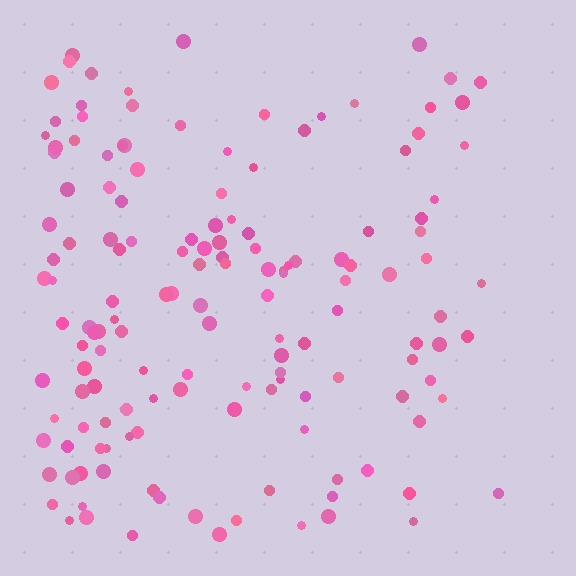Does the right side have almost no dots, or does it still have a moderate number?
Still a moderate number, just noticeably fewer than the left.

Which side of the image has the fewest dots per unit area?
The right.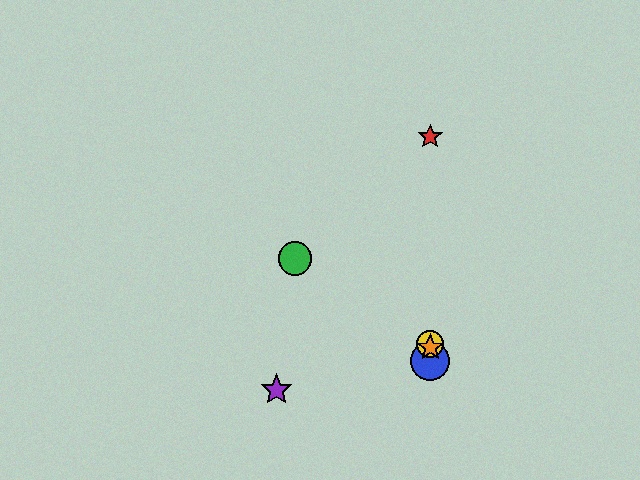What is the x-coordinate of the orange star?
The orange star is at x≈430.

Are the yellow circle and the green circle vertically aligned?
No, the yellow circle is at x≈430 and the green circle is at x≈295.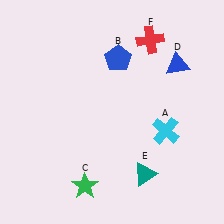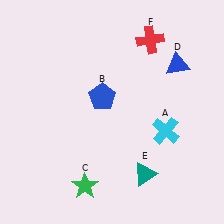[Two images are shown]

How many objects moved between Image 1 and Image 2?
1 object moved between the two images.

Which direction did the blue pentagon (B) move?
The blue pentagon (B) moved down.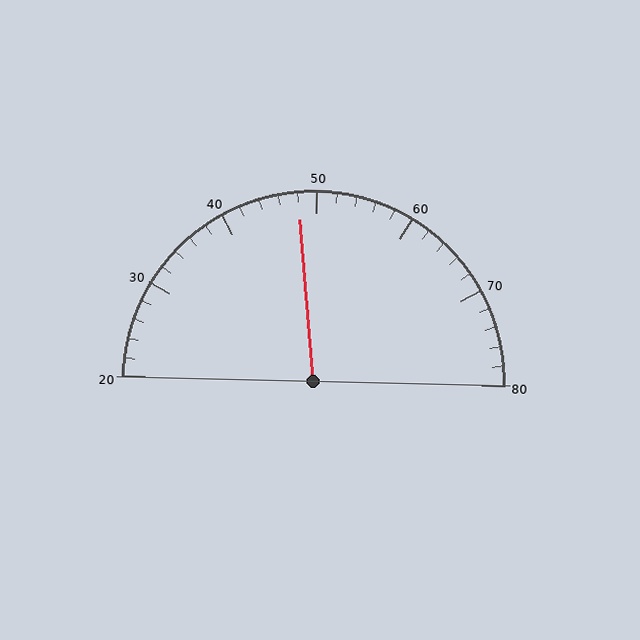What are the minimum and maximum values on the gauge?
The gauge ranges from 20 to 80.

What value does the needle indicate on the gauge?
The needle indicates approximately 48.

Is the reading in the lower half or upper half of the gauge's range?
The reading is in the lower half of the range (20 to 80).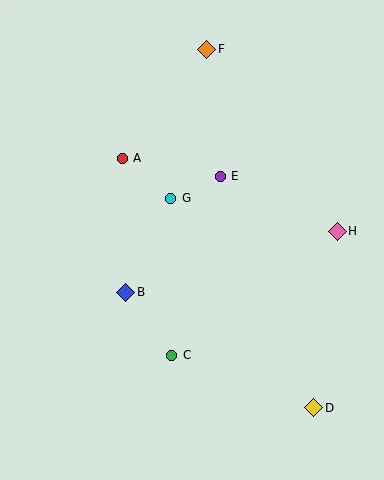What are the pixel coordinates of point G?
Point G is at (171, 198).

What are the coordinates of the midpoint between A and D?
The midpoint between A and D is at (218, 283).